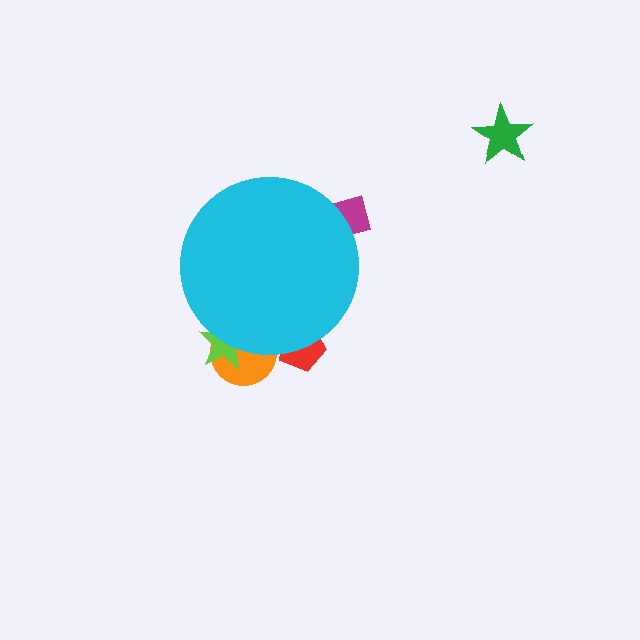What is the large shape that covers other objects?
A cyan circle.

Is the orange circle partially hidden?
Yes, the orange circle is partially hidden behind the cyan circle.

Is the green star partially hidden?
No, the green star is fully visible.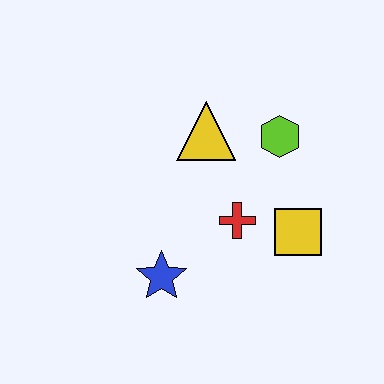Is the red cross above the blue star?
Yes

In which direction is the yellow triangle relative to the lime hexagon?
The yellow triangle is to the left of the lime hexagon.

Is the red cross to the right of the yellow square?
No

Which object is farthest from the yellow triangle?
The blue star is farthest from the yellow triangle.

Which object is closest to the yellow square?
The red cross is closest to the yellow square.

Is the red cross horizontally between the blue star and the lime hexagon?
Yes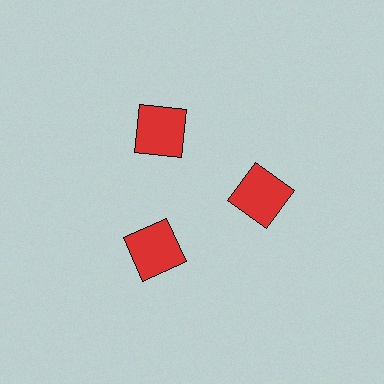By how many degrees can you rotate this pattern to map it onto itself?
The pattern maps onto itself every 120 degrees of rotation.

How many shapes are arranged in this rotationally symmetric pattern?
There are 3 shapes, arranged in 3 groups of 1.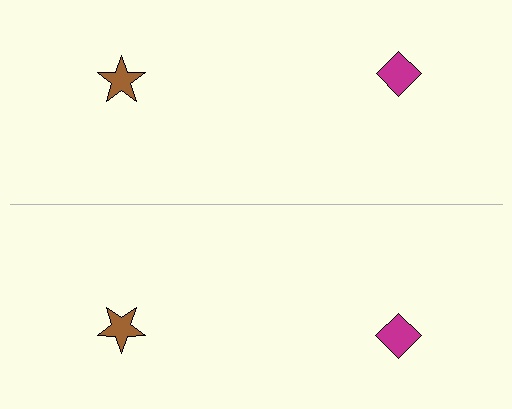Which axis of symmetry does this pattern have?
The pattern has a horizontal axis of symmetry running through the center of the image.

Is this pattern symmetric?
Yes, this pattern has bilateral (reflection) symmetry.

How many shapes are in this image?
There are 4 shapes in this image.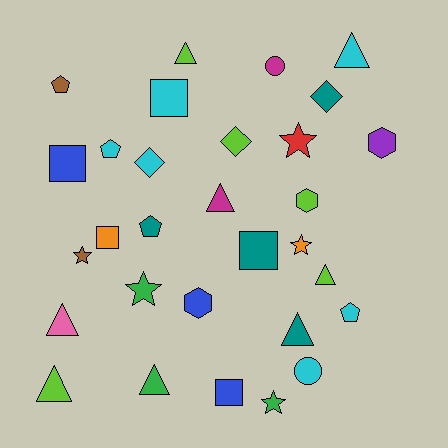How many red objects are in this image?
There is 1 red object.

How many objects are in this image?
There are 30 objects.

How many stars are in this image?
There are 5 stars.